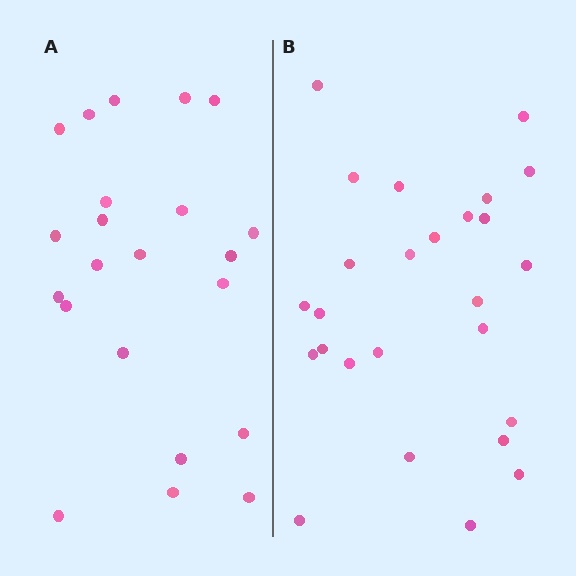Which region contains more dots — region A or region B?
Region B (the right region) has more dots.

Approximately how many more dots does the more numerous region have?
Region B has about 4 more dots than region A.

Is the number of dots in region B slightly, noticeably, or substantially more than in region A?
Region B has only slightly more — the two regions are fairly close. The ratio is roughly 1.2 to 1.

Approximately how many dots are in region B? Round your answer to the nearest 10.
About 30 dots. (The exact count is 26, which rounds to 30.)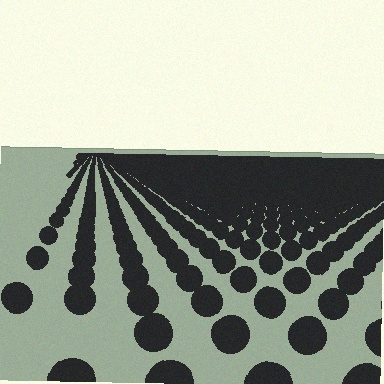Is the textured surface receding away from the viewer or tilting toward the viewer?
The surface is receding away from the viewer. Texture elements get smaller and denser toward the top.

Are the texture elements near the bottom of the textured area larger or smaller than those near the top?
Larger. Near the bottom, elements are closer to the viewer and appear at a bigger on-screen size.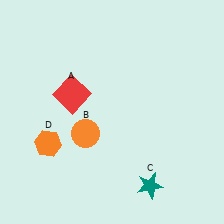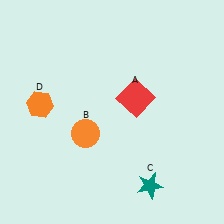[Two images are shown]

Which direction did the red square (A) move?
The red square (A) moved right.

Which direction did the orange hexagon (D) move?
The orange hexagon (D) moved up.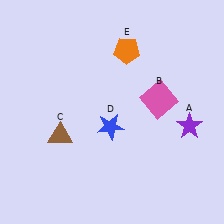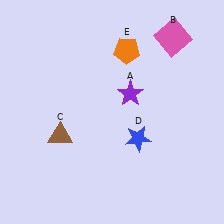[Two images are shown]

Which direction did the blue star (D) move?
The blue star (D) moved right.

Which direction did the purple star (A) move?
The purple star (A) moved left.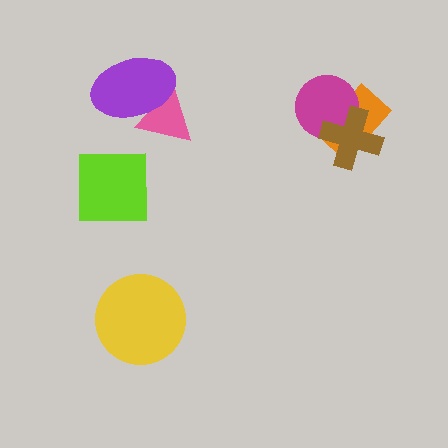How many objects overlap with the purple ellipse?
1 object overlaps with the purple ellipse.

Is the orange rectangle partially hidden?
Yes, it is partially covered by another shape.